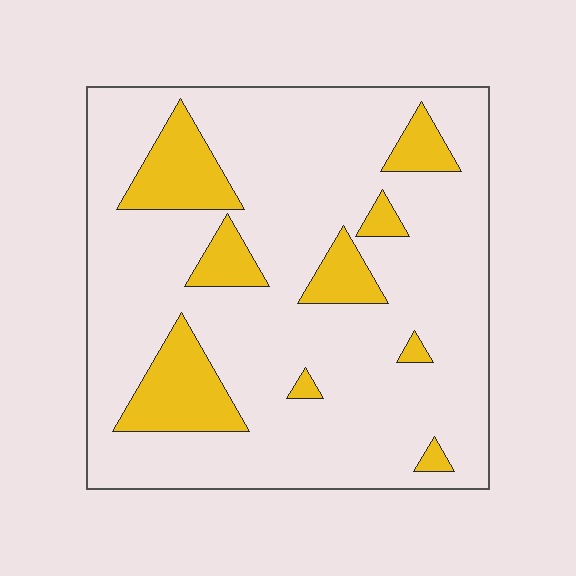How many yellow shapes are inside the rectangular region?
9.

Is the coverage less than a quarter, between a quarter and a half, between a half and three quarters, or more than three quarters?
Less than a quarter.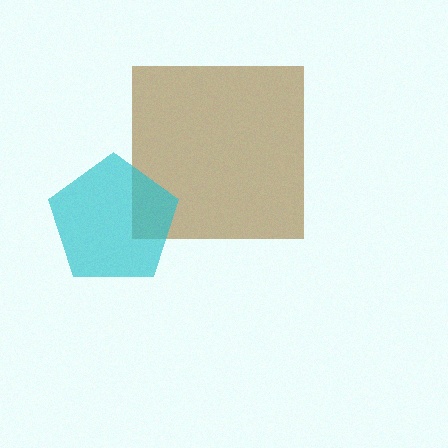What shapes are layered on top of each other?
The layered shapes are: a brown square, a cyan pentagon.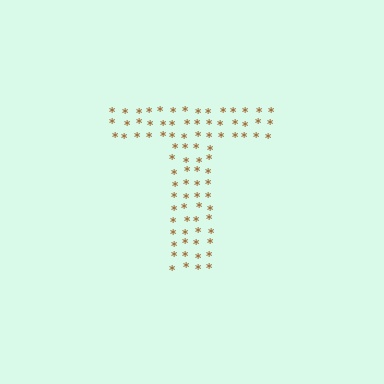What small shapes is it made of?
It is made of small asterisks.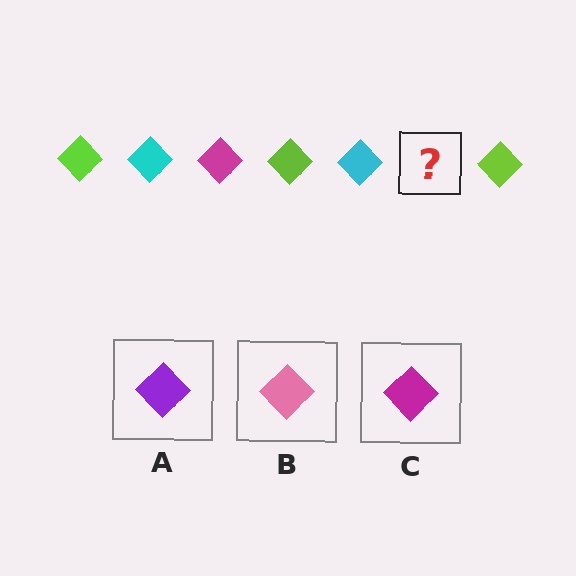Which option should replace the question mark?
Option C.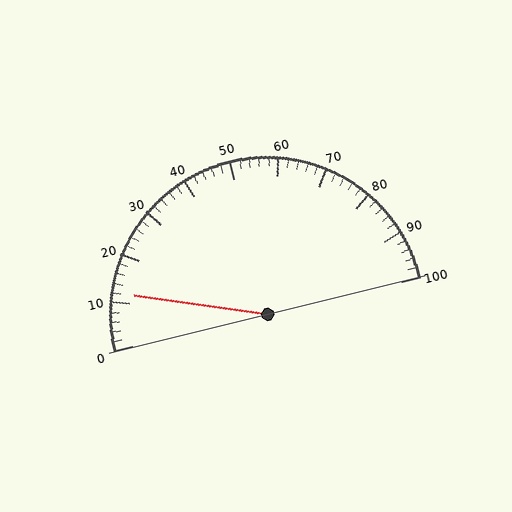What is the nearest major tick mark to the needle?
The nearest major tick mark is 10.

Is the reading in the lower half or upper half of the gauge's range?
The reading is in the lower half of the range (0 to 100).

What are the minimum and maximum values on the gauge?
The gauge ranges from 0 to 100.